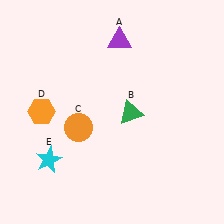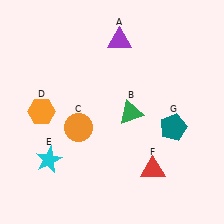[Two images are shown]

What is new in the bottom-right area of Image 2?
A red triangle (F) was added in the bottom-right area of Image 2.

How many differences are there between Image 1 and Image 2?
There are 2 differences between the two images.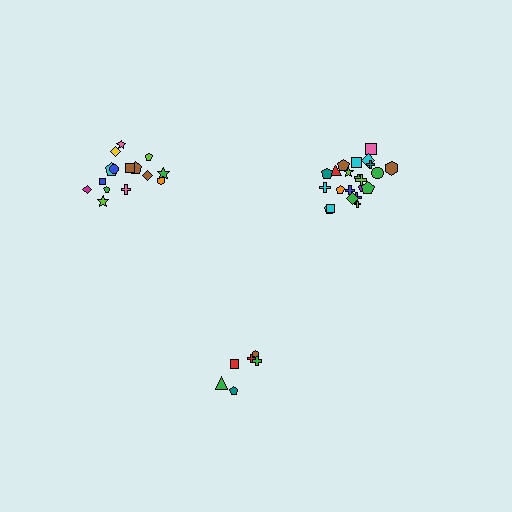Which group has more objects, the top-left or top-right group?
The top-right group.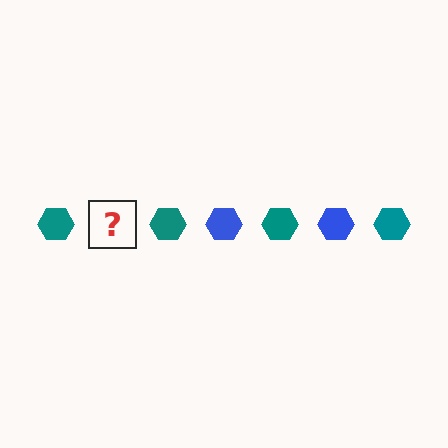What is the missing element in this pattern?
The missing element is a blue hexagon.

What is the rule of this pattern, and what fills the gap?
The rule is that the pattern cycles through teal, blue hexagons. The gap should be filled with a blue hexagon.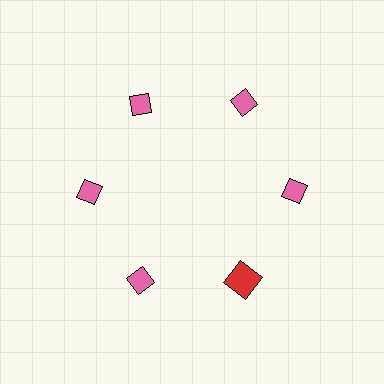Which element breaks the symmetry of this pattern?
The red square at roughly the 5 o'clock position breaks the symmetry. All other shapes are pink diamonds.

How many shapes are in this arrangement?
There are 6 shapes arranged in a ring pattern.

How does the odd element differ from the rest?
It differs in both color (red instead of pink) and shape (square instead of diamond).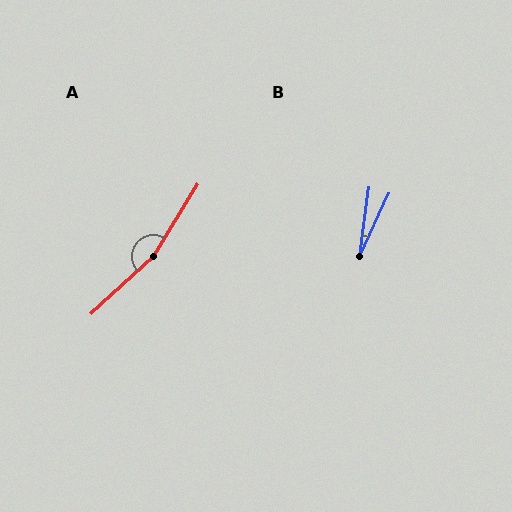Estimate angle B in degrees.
Approximately 17 degrees.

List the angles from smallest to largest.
B (17°), A (164°).